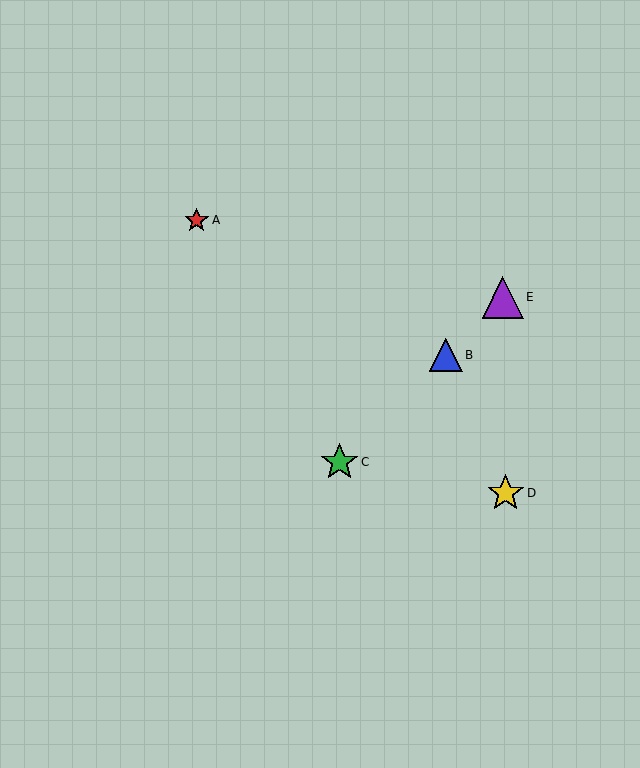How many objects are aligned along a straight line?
3 objects (B, C, E) are aligned along a straight line.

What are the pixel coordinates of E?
Object E is at (503, 297).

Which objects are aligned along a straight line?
Objects B, C, E are aligned along a straight line.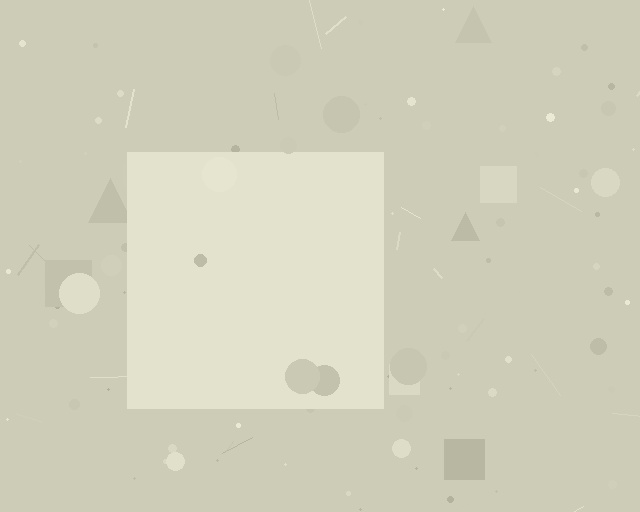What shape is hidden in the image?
A square is hidden in the image.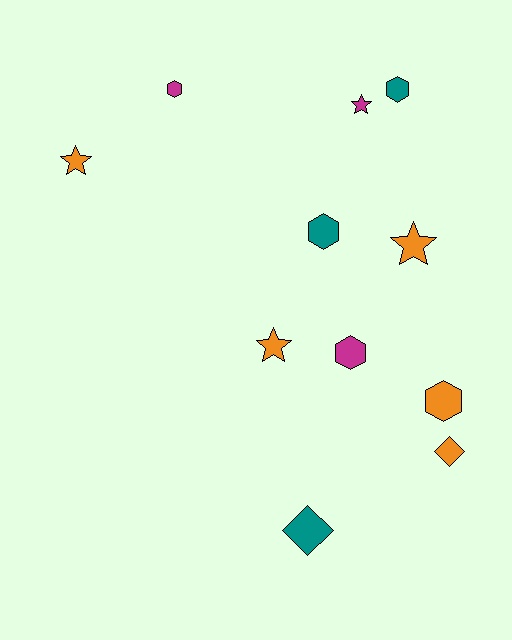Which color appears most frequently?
Orange, with 5 objects.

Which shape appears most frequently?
Hexagon, with 5 objects.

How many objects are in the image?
There are 11 objects.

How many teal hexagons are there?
There are 2 teal hexagons.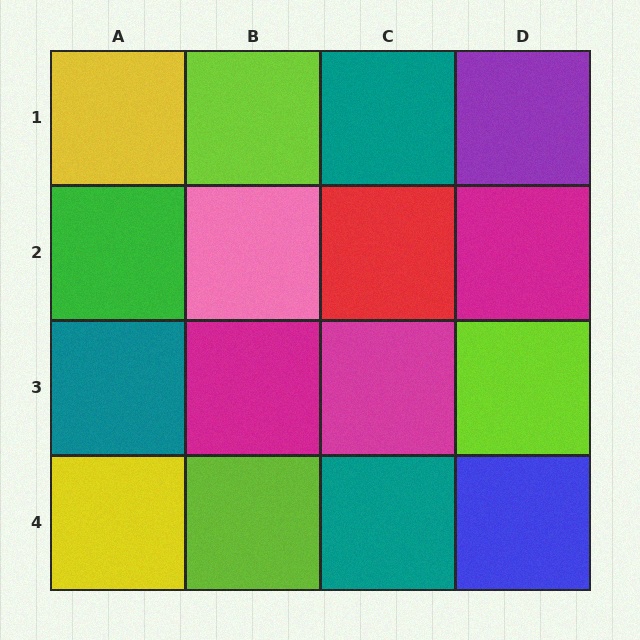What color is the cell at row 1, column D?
Purple.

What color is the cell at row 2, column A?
Green.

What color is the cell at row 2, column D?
Magenta.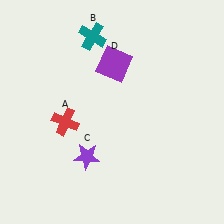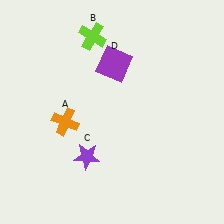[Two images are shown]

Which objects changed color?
A changed from red to orange. B changed from teal to lime.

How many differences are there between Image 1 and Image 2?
There are 2 differences between the two images.